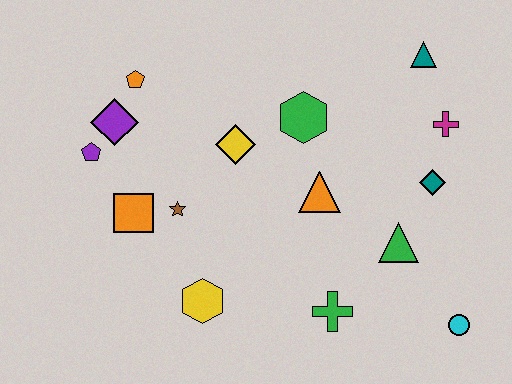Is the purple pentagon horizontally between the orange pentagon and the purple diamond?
No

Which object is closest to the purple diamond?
The purple pentagon is closest to the purple diamond.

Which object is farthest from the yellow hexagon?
The teal triangle is farthest from the yellow hexagon.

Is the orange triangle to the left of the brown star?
No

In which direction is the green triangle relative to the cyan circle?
The green triangle is above the cyan circle.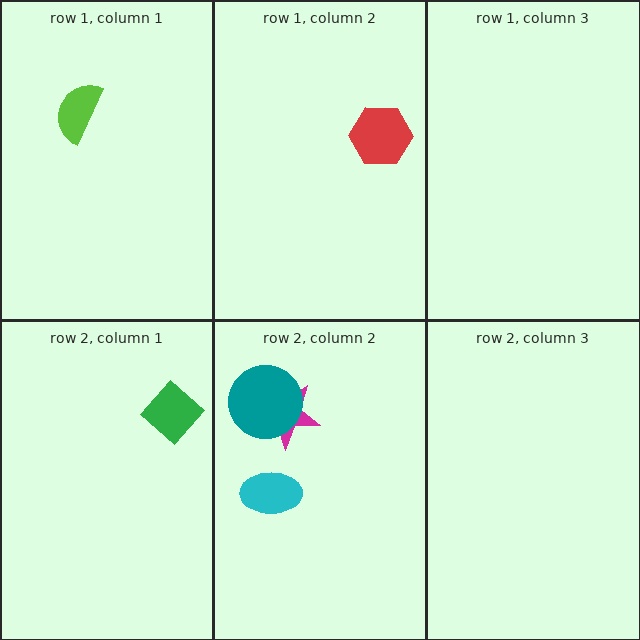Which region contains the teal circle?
The row 2, column 2 region.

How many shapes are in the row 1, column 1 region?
1.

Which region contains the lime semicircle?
The row 1, column 1 region.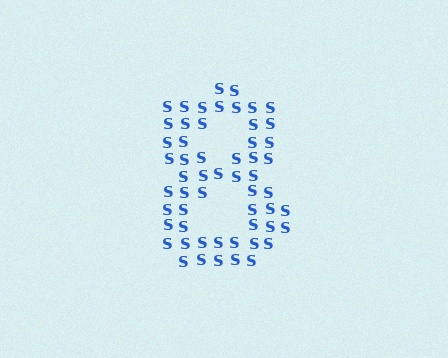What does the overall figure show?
The overall figure shows the digit 8.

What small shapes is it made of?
It is made of small letter S's.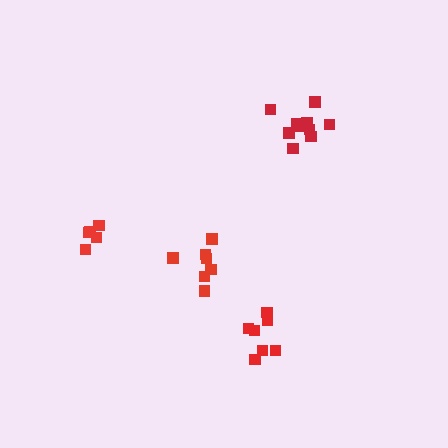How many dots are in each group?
Group 1: 7 dots, Group 2: 11 dots, Group 3: 7 dots, Group 4: 5 dots (30 total).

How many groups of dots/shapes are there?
There are 4 groups.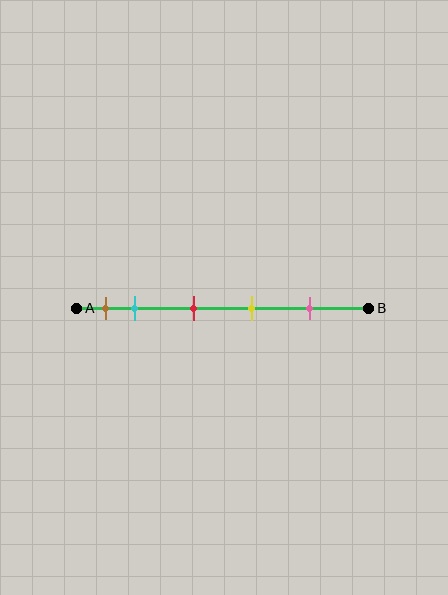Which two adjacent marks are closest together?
The brown and cyan marks are the closest adjacent pair.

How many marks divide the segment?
There are 5 marks dividing the segment.